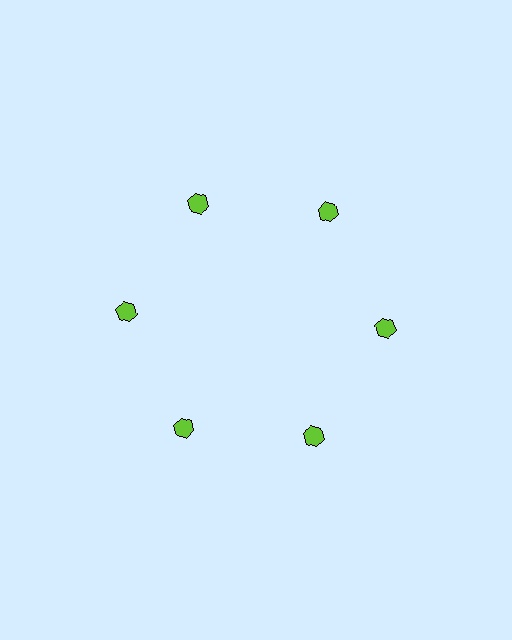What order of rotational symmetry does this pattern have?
This pattern has 6-fold rotational symmetry.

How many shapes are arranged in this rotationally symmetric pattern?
There are 6 shapes, arranged in 6 groups of 1.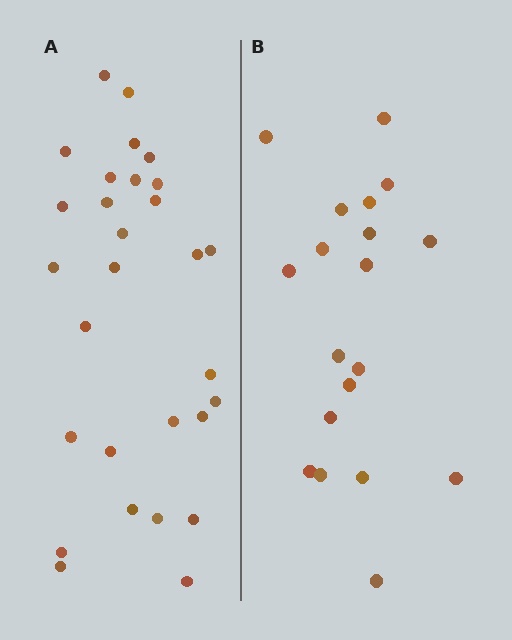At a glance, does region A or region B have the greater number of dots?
Region A (the left region) has more dots.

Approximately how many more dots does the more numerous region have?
Region A has roughly 10 or so more dots than region B.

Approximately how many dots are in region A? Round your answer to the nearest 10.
About 30 dots. (The exact count is 29, which rounds to 30.)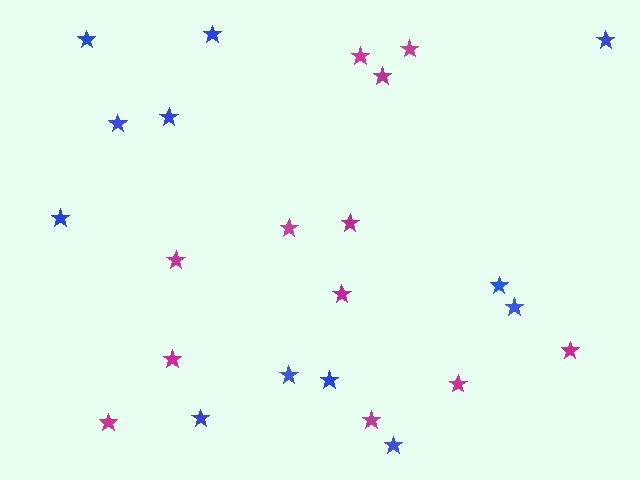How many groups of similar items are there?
There are 2 groups: one group of magenta stars (12) and one group of blue stars (12).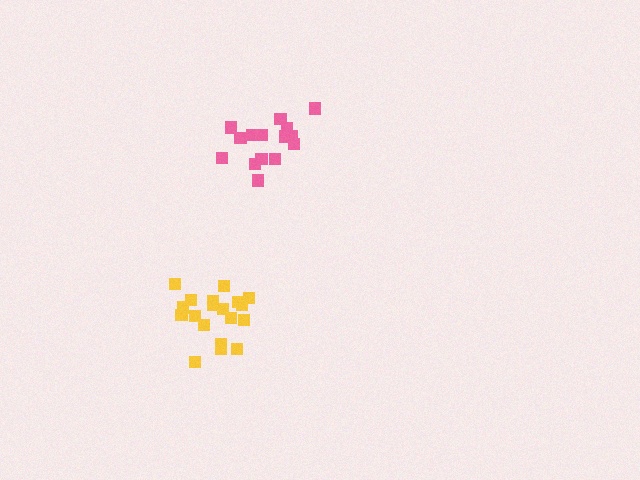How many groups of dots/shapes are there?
There are 2 groups.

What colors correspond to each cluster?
The clusters are colored: pink, yellow.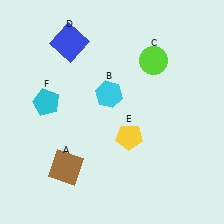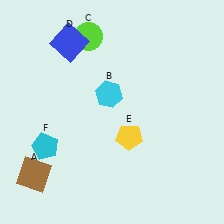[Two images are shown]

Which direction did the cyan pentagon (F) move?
The cyan pentagon (F) moved down.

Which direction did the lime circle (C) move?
The lime circle (C) moved left.